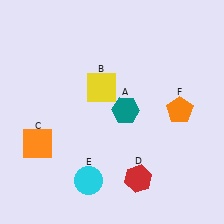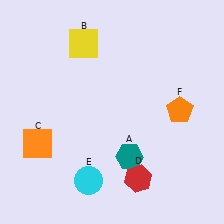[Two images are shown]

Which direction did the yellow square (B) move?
The yellow square (B) moved up.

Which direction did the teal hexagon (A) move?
The teal hexagon (A) moved down.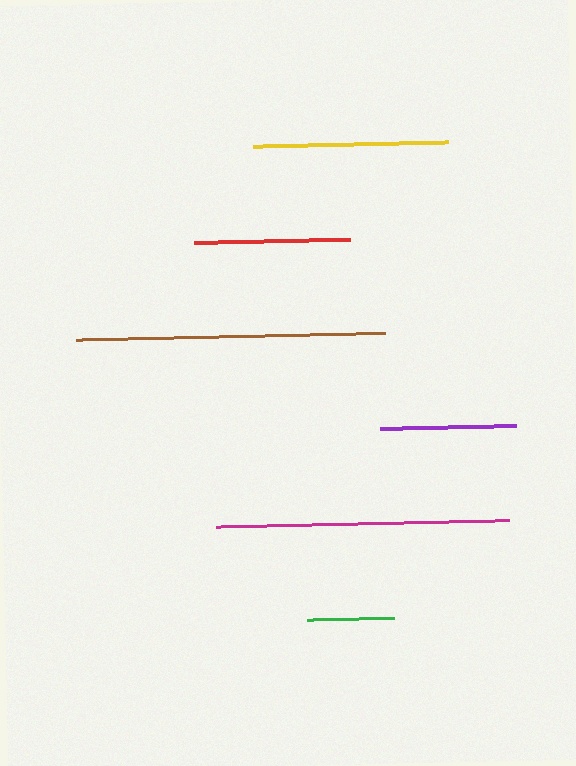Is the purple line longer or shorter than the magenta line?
The magenta line is longer than the purple line.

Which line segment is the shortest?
The green line is the shortest at approximately 87 pixels.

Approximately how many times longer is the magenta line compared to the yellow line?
The magenta line is approximately 1.5 times the length of the yellow line.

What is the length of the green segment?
The green segment is approximately 87 pixels long.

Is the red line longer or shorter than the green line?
The red line is longer than the green line.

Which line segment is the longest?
The brown line is the longest at approximately 309 pixels.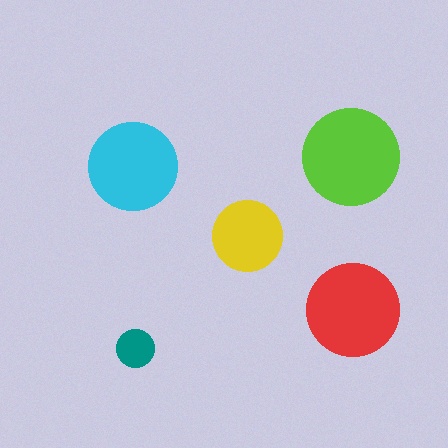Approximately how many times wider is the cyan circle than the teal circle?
About 2.5 times wider.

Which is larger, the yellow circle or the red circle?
The red one.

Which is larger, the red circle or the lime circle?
The lime one.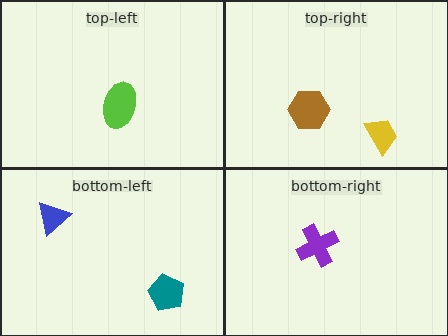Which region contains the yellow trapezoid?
The top-right region.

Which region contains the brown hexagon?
The top-right region.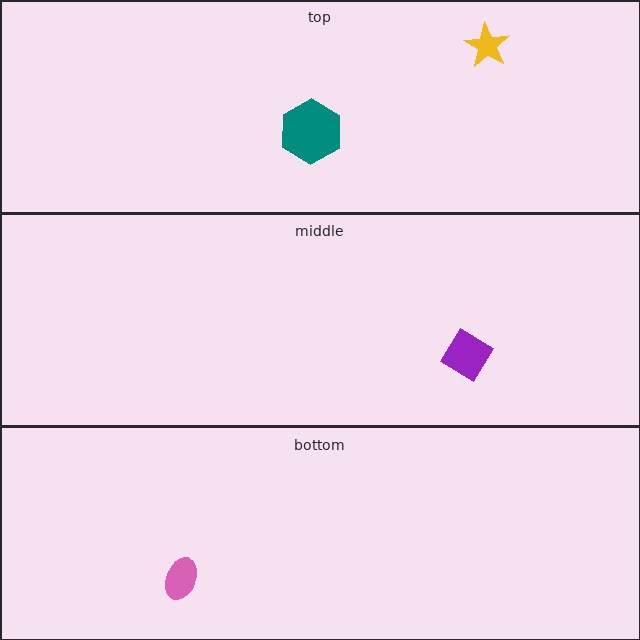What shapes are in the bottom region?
The pink ellipse.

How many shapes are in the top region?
2.